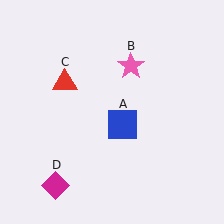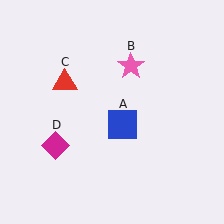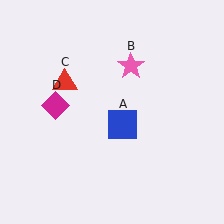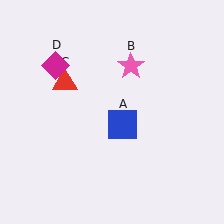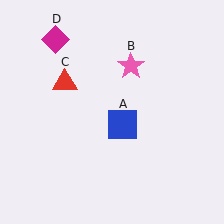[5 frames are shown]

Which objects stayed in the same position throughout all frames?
Blue square (object A) and pink star (object B) and red triangle (object C) remained stationary.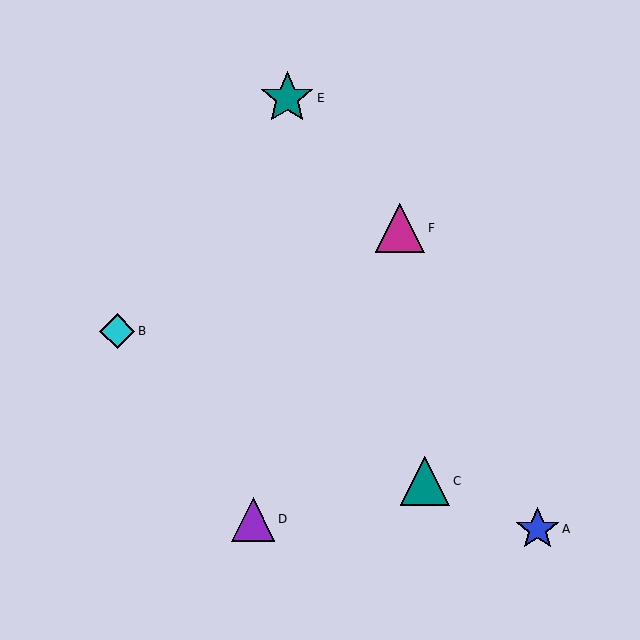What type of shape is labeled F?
Shape F is a magenta triangle.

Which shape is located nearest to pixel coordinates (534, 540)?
The blue star (labeled A) at (538, 529) is nearest to that location.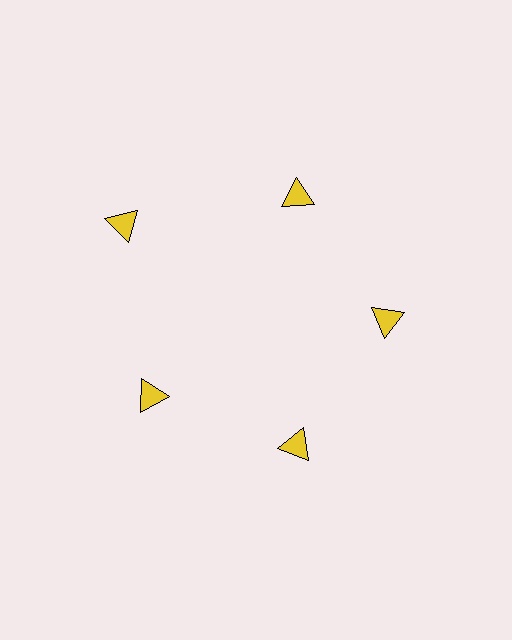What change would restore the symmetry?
The symmetry would be restored by moving it inward, back onto the ring so that all 5 triangles sit at equal angles and equal distance from the center.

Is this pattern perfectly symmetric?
No. The 5 yellow triangles are arranged in a ring, but one element near the 10 o'clock position is pushed outward from the center, breaking the 5-fold rotational symmetry.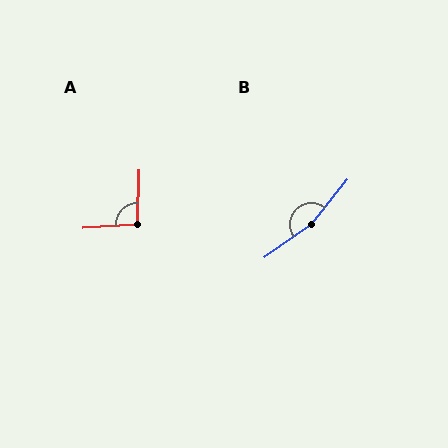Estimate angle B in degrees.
Approximately 164 degrees.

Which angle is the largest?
B, at approximately 164 degrees.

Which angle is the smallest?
A, at approximately 95 degrees.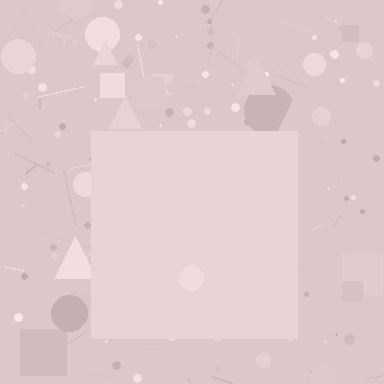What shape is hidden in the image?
A square is hidden in the image.